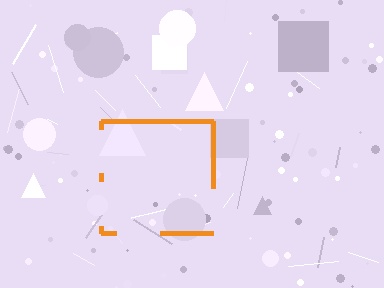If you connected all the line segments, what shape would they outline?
They would outline a square.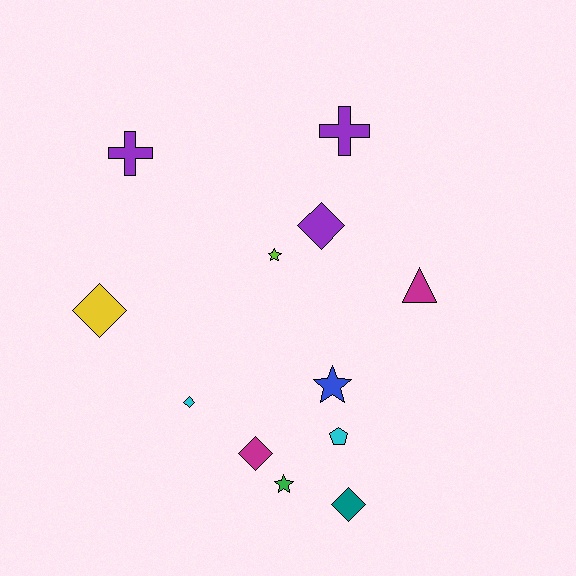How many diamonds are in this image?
There are 5 diamonds.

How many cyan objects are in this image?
There are 2 cyan objects.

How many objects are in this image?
There are 12 objects.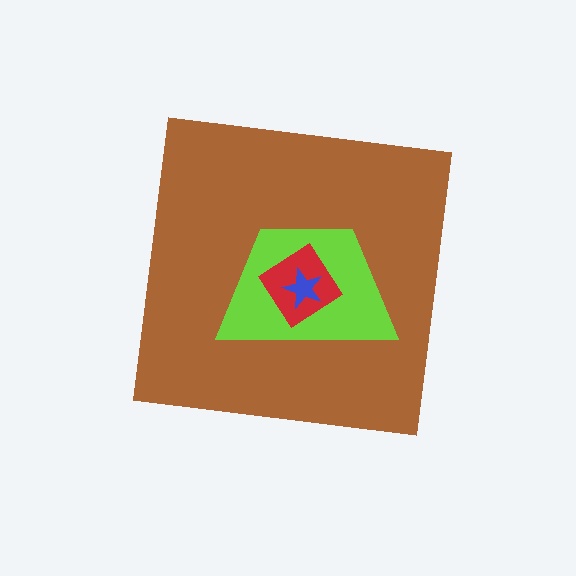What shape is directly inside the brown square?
The lime trapezoid.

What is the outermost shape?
The brown square.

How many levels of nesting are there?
4.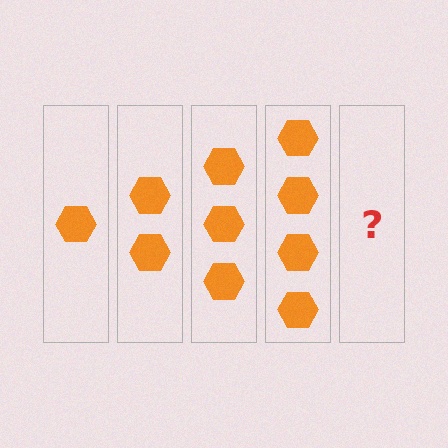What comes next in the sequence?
The next element should be 5 hexagons.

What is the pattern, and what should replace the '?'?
The pattern is that each step adds one more hexagon. The '?' should be 5 hexagons.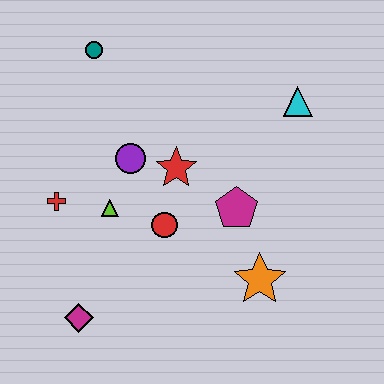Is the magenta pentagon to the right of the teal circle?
Yes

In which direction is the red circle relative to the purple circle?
The red circle is below the purple circle.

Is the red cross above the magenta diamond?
Yes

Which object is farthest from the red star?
The magenta diamond is farthest from the red star.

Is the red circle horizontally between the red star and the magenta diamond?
Yes